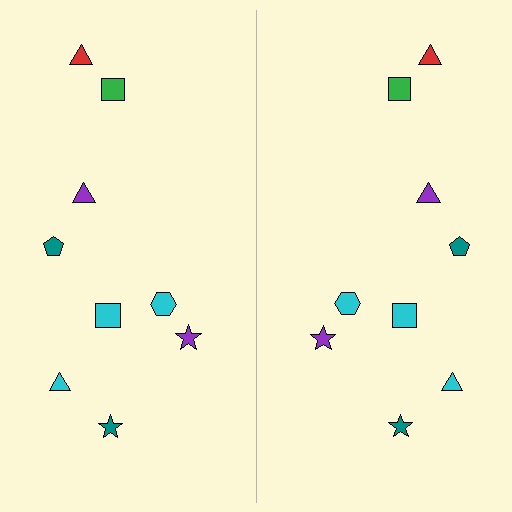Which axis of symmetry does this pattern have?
The pattern has a vertical axis of symmetry running through the center of the image.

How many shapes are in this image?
There are 18 shapes in this image.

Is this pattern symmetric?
Yes, this pattern has bilateral (reflection) symmetry.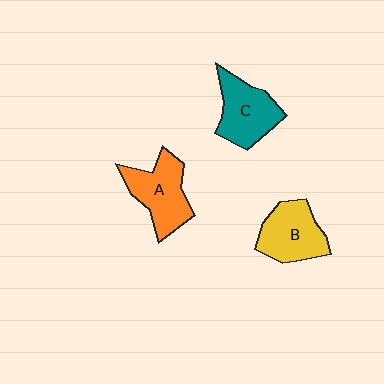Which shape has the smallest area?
Shape C (teal).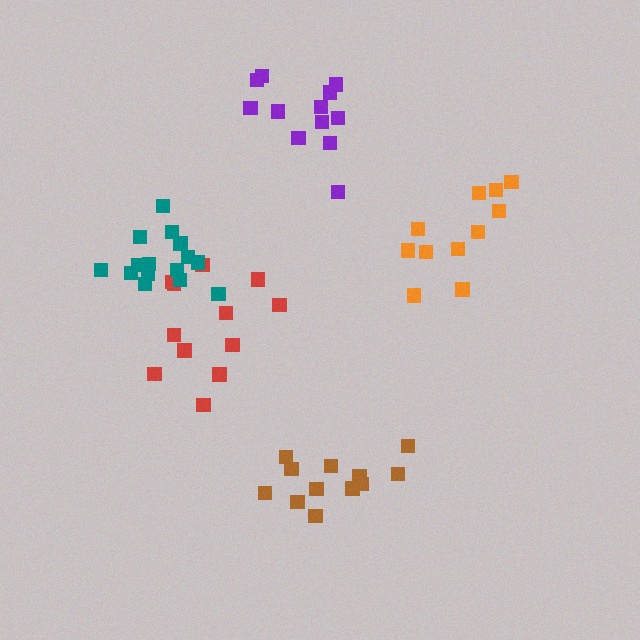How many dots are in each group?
Group 1: 12 dots, Group 2: 11 dots, Group 3: 12 dots, Group 4: 12 dots, Group 5: 15 dots (62 total).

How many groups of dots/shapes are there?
There are 5 groups.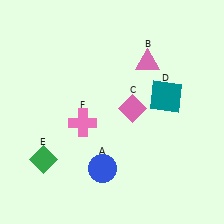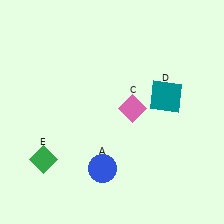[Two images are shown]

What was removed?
The pink cross (F), the pink triangle (B) were removed in Image 2.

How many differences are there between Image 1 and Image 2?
There are 2 differences between the two images.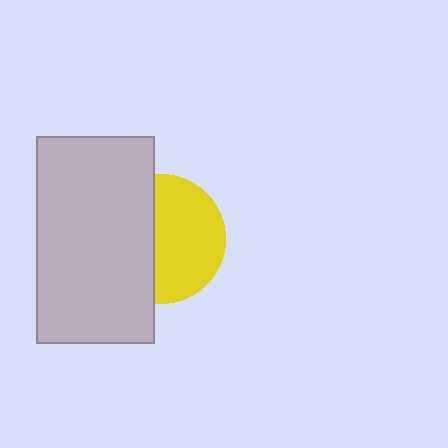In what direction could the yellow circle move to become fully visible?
The yellow circle could move right. That would shift it out from behind the light gray rectangle entirely.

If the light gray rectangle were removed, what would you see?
You would see the complete yellow circle.